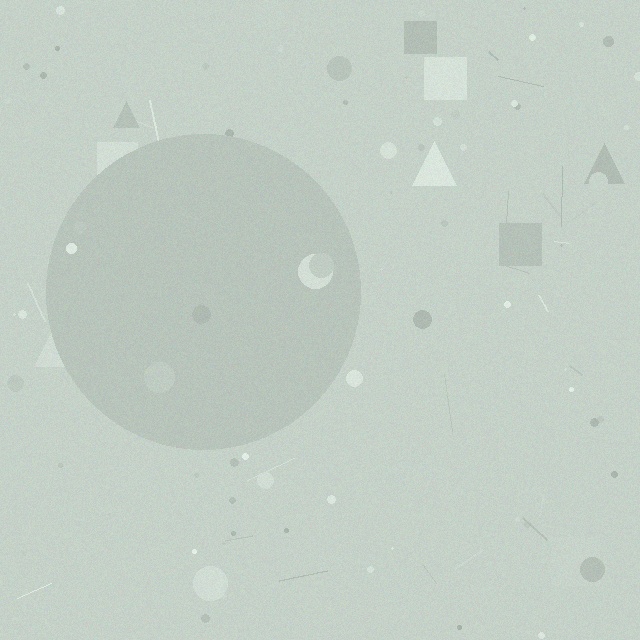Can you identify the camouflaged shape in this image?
The camouflaged shape is a circle.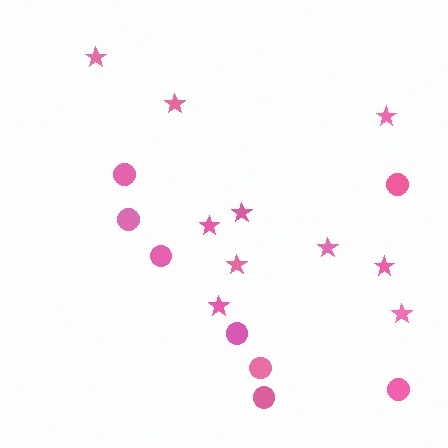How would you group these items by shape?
There are 2 groups: one group of circles (8) and one group of stars (10).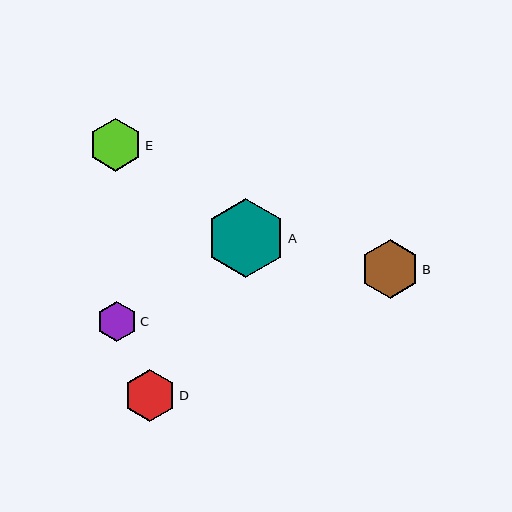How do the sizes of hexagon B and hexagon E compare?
Hexagon B and hexagon E are approximately the same size.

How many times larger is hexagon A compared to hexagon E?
Hexagon A is approximately 1.5 times the size of hexagon E.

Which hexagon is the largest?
Hexagon A is the largest with a size of approximately 80 pixels.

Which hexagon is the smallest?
Hexagon C is the smallest with a size of approximately 40 pixels.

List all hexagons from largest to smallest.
From largest to smallest: A, B, E, D, C.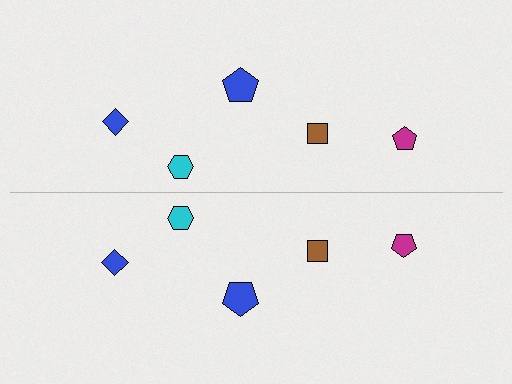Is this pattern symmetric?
Yes, this pattern has bilateral (reflection) symmetry.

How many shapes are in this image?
There are 10 shapes in this image.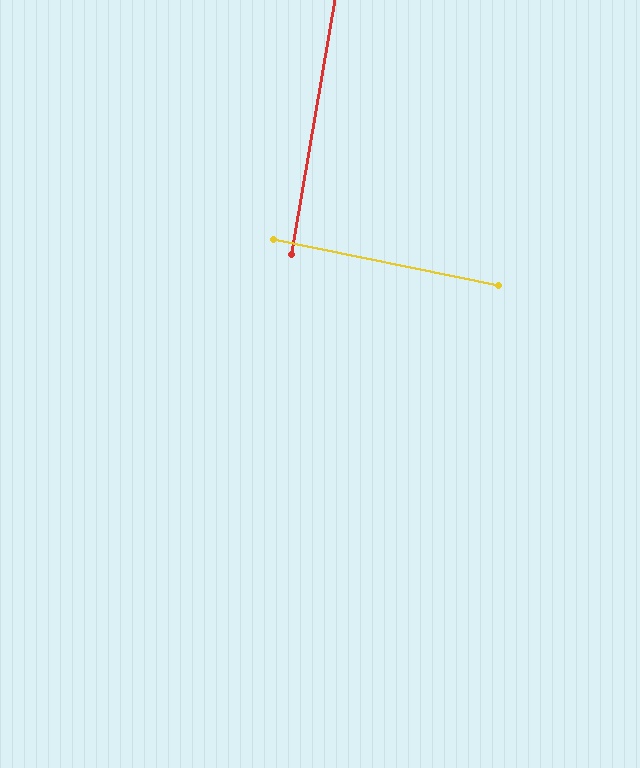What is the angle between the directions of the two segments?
Approximately 88 degrees.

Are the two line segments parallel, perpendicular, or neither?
Perpendicular — they meet at approximately 88°.